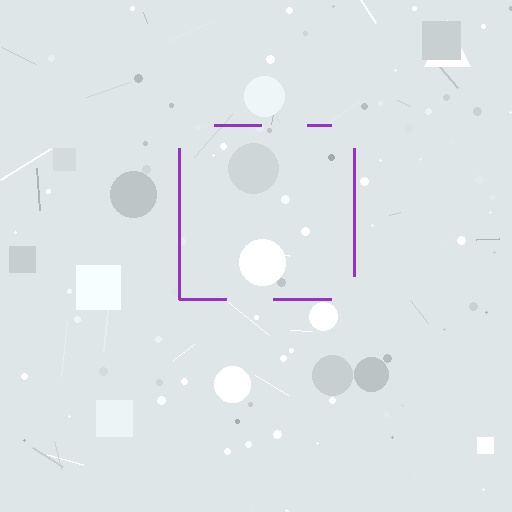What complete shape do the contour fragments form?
The contour fragments form a square.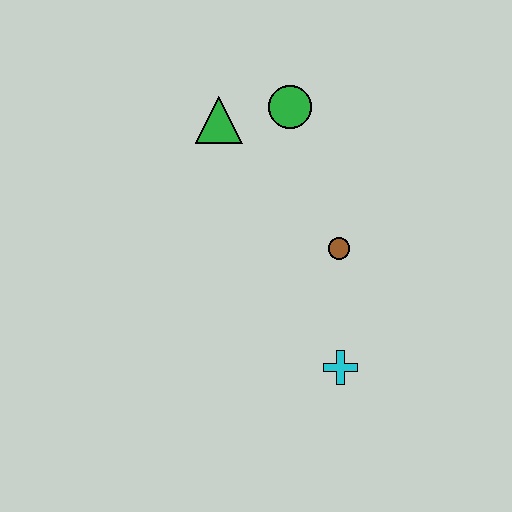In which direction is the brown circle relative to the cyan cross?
The brown circle is above the cyan cross.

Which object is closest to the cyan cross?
The brown circle is closest to the cyan cross.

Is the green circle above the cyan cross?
Yes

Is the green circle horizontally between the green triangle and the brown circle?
Yes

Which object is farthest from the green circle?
The cyan cross is farthest from the green circle.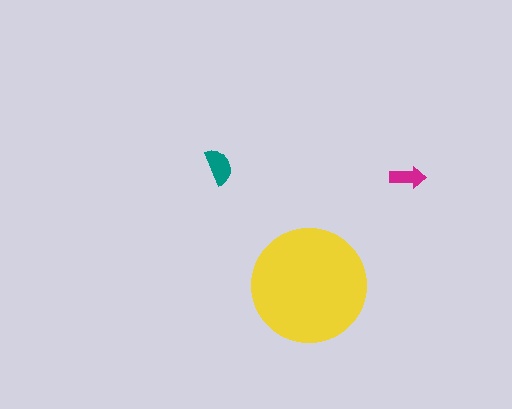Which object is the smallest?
The magenta arrow.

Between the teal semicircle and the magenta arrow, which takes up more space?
The teal semicircle.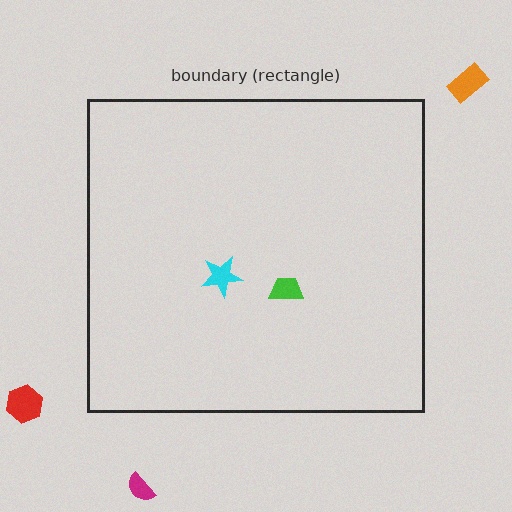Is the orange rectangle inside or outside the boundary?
Outside.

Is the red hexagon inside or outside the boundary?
Outside.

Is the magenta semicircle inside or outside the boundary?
Outside.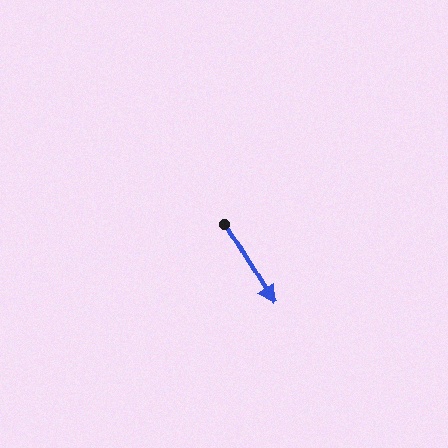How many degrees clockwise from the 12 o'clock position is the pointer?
Approximately 149 degrees.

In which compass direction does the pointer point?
Southeast.